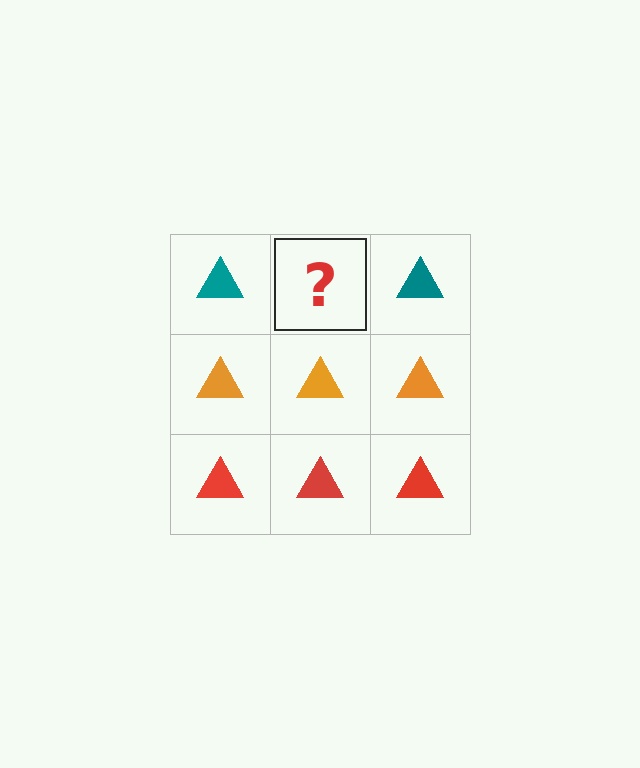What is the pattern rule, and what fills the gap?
The rule is that each row has a consistent color. The gap should be filled with a teal triangle.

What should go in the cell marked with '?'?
The missing cell should contain a teal triangle.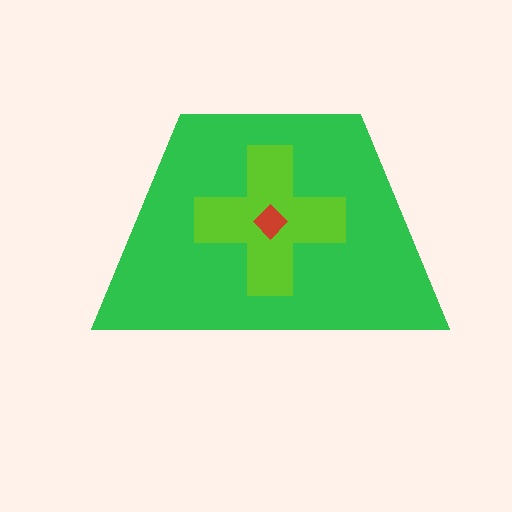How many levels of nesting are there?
3.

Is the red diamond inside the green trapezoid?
Yes.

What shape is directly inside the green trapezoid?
The lime cross.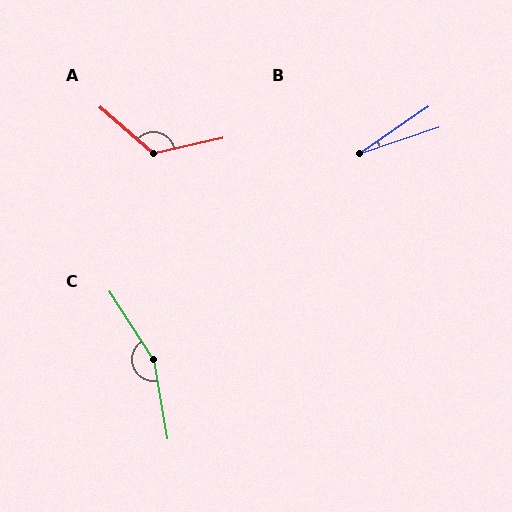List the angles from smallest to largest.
B (15°), A (126°), C (157°).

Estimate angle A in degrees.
Approximately 126 degrees.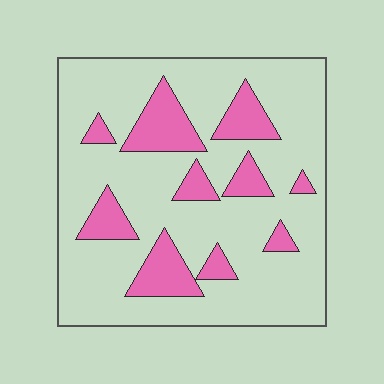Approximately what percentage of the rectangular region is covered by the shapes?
Approximately 20%.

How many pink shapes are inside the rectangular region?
10.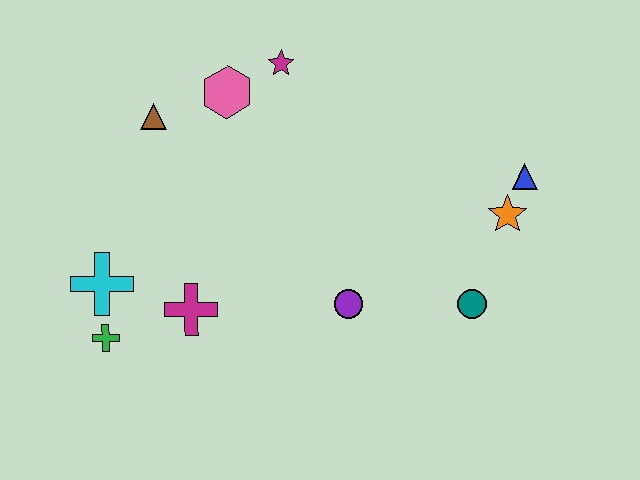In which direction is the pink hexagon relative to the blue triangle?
The pink hexagon is to the left of the blue triangle.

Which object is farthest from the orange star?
The green cross is farthest from the orange star.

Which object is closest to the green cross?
The cyan cross is closest to the green cross.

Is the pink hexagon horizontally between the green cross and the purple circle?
Yes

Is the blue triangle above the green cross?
Yes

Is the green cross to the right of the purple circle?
No